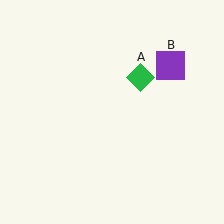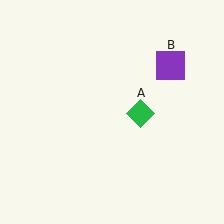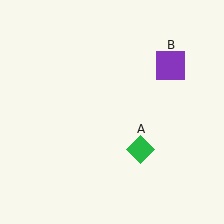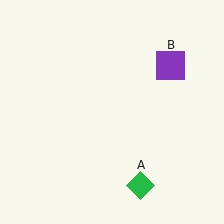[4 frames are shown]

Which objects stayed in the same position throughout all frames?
Purple square (object B) remained stationary.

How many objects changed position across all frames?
1 object changed position: green diamond (object A).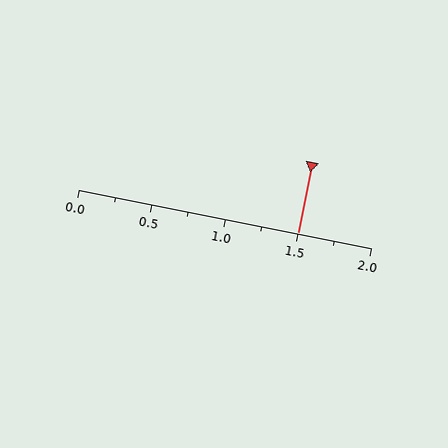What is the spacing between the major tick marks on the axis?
The major ticks are spaced 0.5 apart.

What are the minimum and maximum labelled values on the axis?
The axis runs from 0.0 to 2.0.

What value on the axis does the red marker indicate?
The marker indicates approximately 1.5.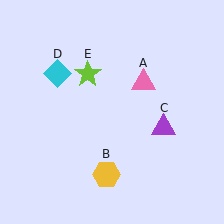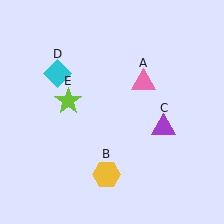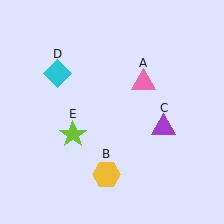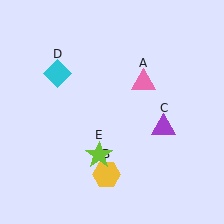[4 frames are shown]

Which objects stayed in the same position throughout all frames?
Pink triangle (object A) and yellow hexagon (object B) and purple triangle (object C) and cyan diamond (object D) remained stationary.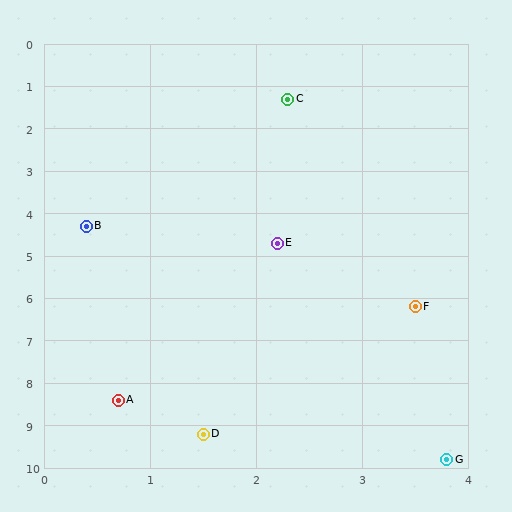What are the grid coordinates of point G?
Point G is at approximately (3.8, 9.8).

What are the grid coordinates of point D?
Point D is at approximately (1.5, 9.2).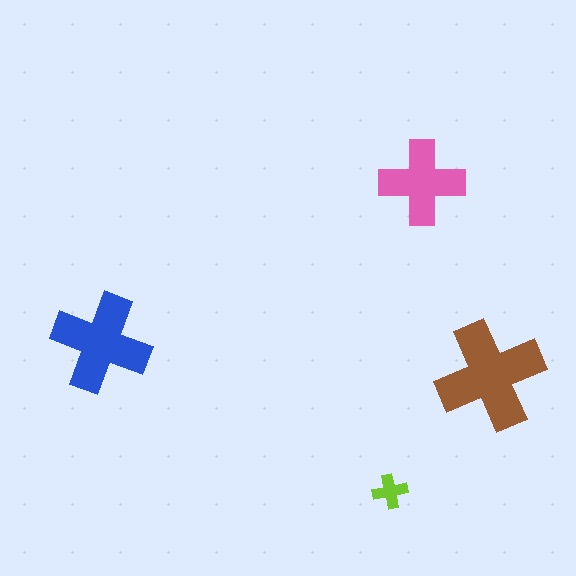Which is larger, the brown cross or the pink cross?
The brown one.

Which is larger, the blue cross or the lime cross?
The blue one.